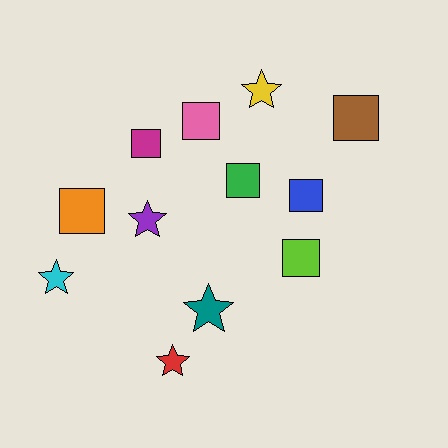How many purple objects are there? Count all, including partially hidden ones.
There is 1 purple object.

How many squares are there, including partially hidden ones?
There are 7 squares.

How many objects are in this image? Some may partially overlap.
There are 12 objects.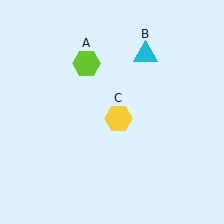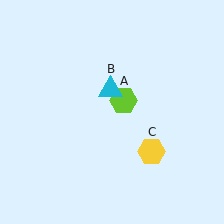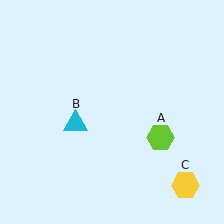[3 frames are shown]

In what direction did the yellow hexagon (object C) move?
The yellow hexagon (object C) moved down and to the right.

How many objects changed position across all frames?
3 objects changed position: lime hexagon (object A), cyan triangle (object B), yellow hexagon (object C).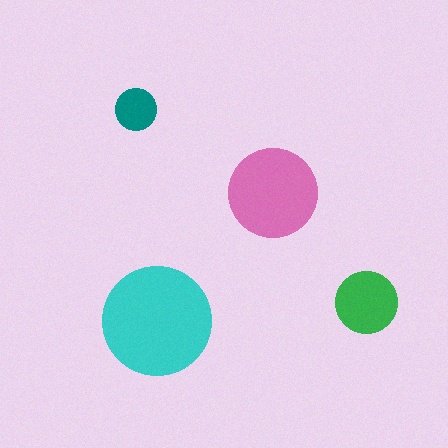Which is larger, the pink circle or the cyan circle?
The cyan one.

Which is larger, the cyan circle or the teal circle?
The cyan one.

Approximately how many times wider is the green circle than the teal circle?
About 1.5 times wider.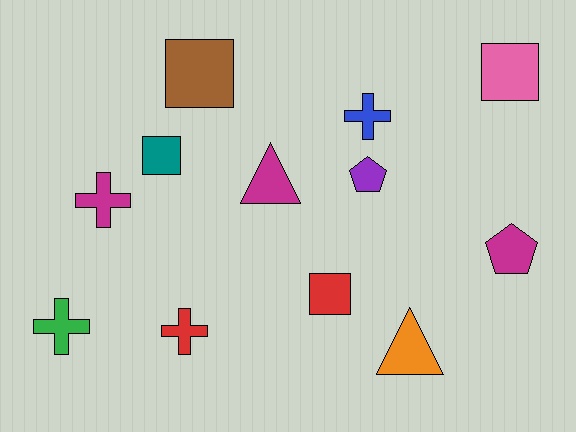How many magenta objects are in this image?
There are 3 magenta objects.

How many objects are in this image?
There are 12 objects.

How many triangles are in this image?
There are 2 triangles.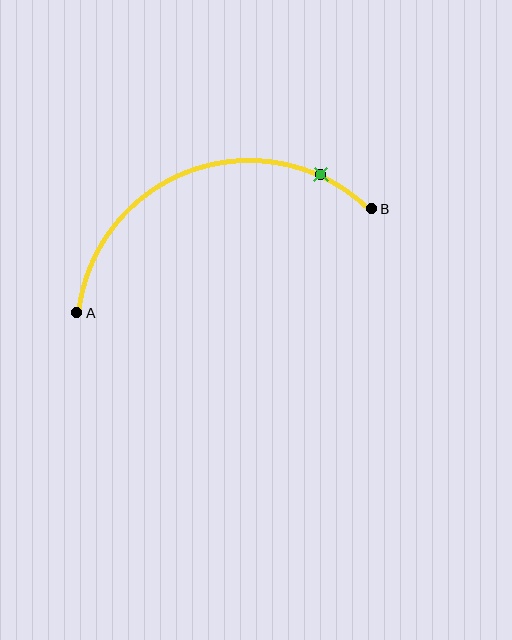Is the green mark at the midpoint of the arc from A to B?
No. The green mark lies on the arc but is closer to endpoint B. The arc midpoint would be at the point on the curve equidistant along the arc from both A and B.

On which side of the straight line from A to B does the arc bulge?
The arc bulges above the straight line connecting A and B.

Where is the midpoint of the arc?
The arc midpoint is the point on the curve farthest from the straight line joining A and B. It sits above that line.